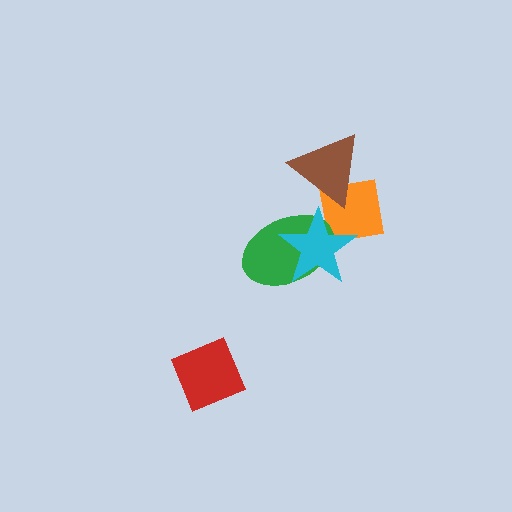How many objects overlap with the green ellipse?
1 object overlaps with the green ellipse.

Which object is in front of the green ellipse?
The cyan star is in front of the green ellipse.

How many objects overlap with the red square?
0 objects overlap with the red square.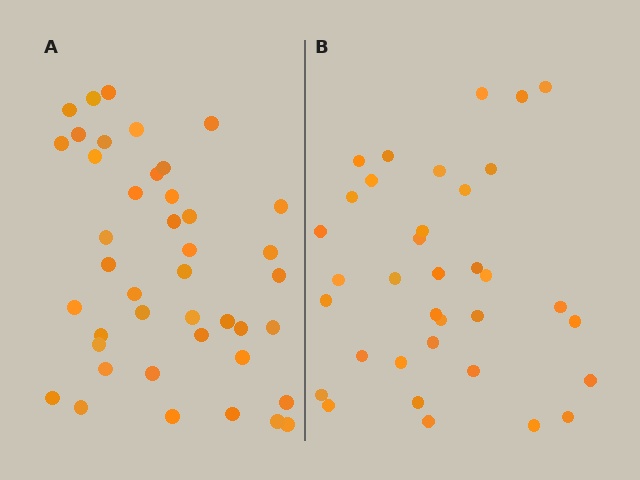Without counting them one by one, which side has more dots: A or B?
Region A (the left region) has more dots.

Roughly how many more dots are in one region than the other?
Region A has roughly 8 or so more dots than region B.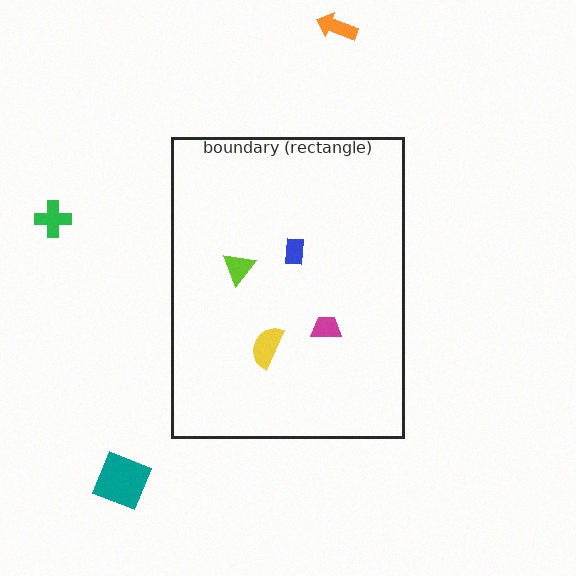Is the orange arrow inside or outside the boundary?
Outside.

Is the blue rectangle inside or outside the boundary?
Inside.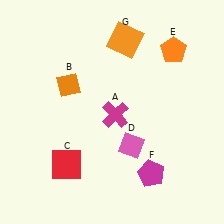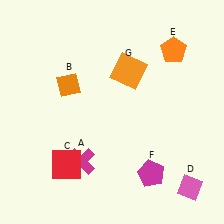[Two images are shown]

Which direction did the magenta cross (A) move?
The magenta cross (A) moved down.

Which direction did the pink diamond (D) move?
The pink diamond (D) moved right.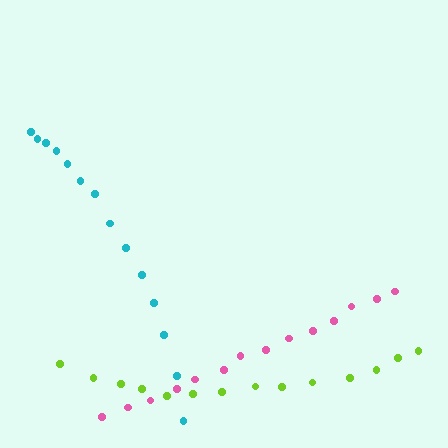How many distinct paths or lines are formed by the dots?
There are 3 distinct paths.